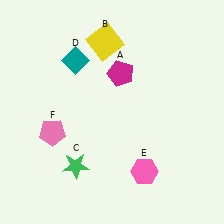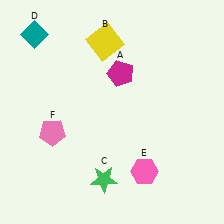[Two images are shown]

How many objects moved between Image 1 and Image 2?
2 objects moved between the two images.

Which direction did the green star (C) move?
The green star (C) moved right.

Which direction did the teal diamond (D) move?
The teal diamond (D) moved left.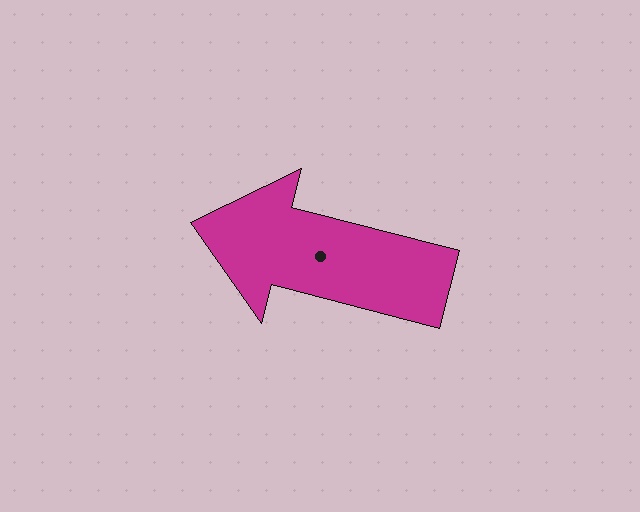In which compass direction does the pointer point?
West.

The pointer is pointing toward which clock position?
Roughly 9 o'clock.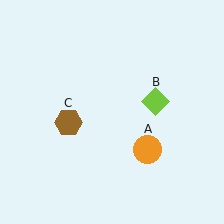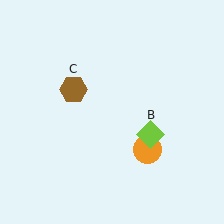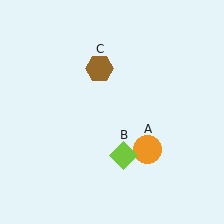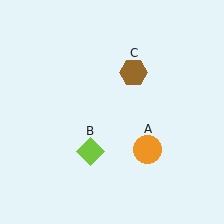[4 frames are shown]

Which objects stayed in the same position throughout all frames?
Orange circle (object A) remained stationary.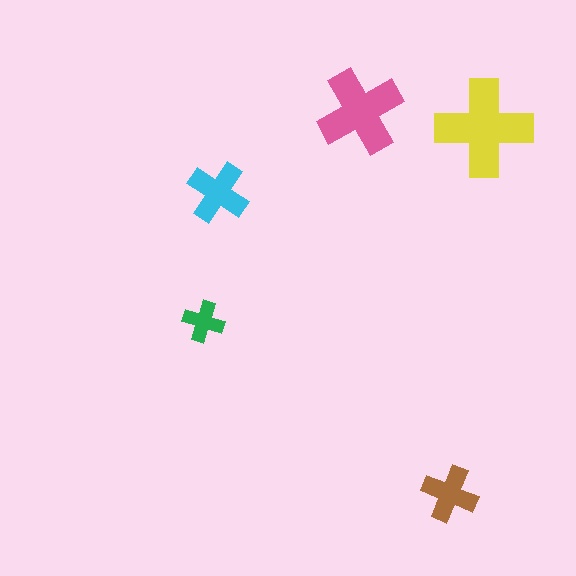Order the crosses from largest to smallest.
the yellow one, the pink one, the cyan one, the brown one, the green one.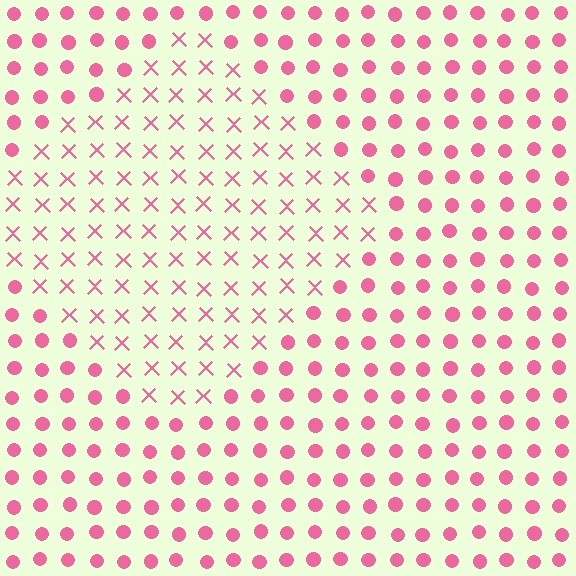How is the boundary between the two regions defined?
The boundary is defined by a change in element shape: X marks inside vs. circles outside. All elements share the same color and spacing.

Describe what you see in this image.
The image is filled with small pink elements arranged in a uniform grid. A diamond-shaped region contains X marks, while the surrounding area contains circles. The boundary is defined purely by the change in element shape.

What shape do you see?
I see a diamond.